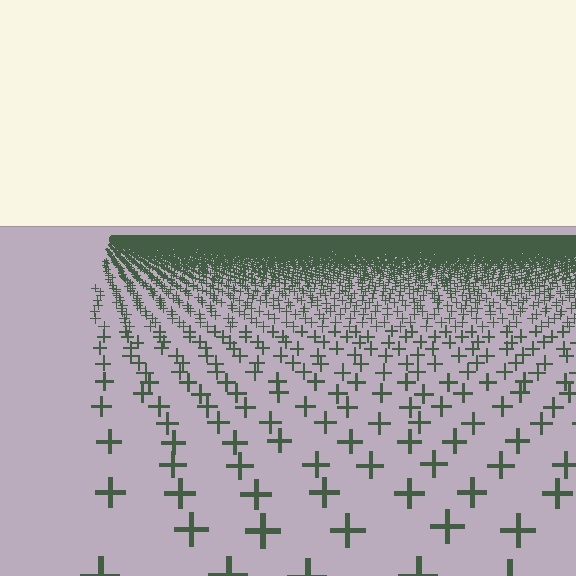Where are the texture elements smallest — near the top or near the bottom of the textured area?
Near the top.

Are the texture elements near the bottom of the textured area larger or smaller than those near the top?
Larger. Near the bottom, elements are closer to the viewer and appear at a bigger on-screen size.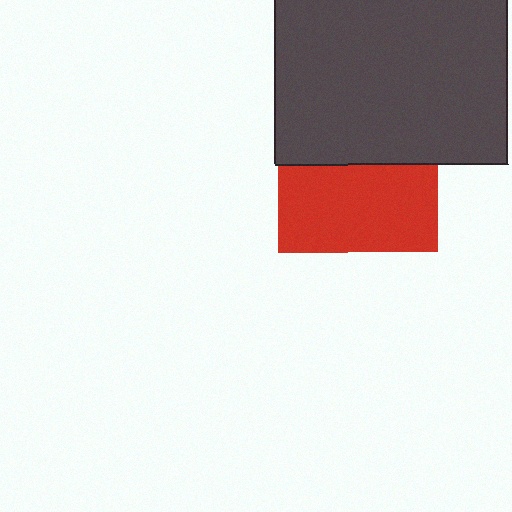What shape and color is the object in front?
The object in front is a dark gray square.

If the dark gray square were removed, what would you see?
You would see the complete red square.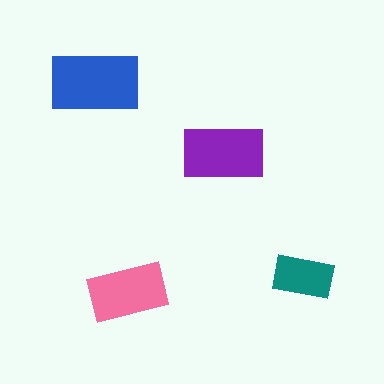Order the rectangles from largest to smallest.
the blue one, the purple one, the pink one, the teal one.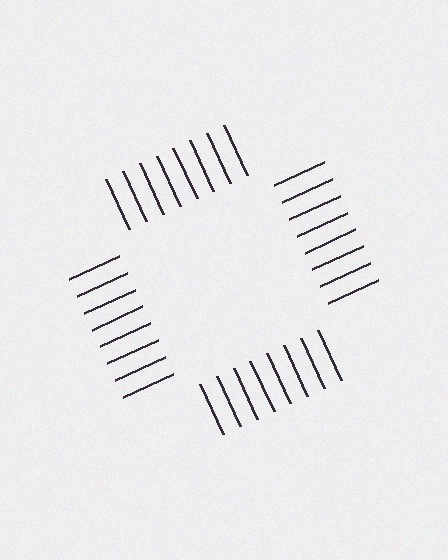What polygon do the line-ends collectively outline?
An illusory square — the line segments terminate on its edges but no continuous stroke is drawn.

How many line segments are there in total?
32 — 8 along each of the 4 edges.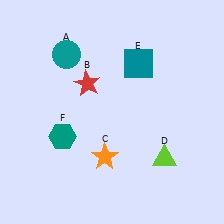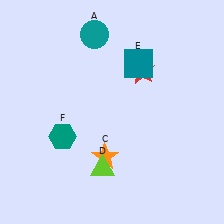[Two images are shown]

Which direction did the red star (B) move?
The red star (B) moved right.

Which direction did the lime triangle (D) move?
The lime triangle (D) moved left.